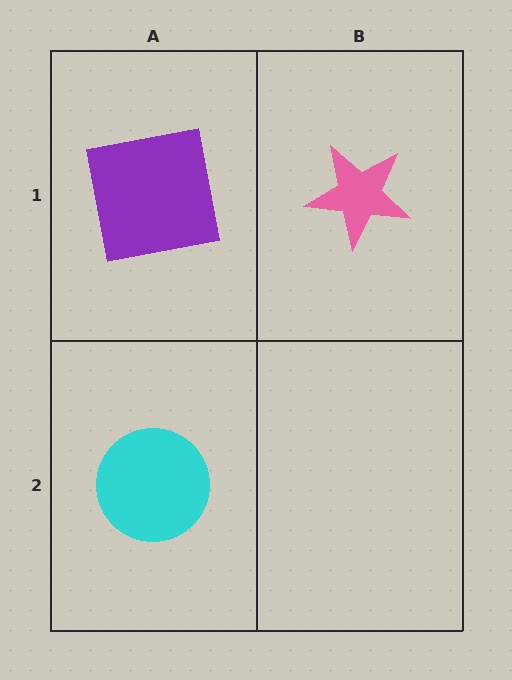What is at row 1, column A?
A purple square.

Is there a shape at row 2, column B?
No, that cell is empty.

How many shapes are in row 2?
1 shape.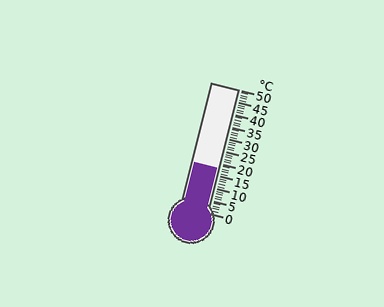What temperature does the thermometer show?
The thermometer shows approximately 18°C.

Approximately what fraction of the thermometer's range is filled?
The thermometer is filled to approximately 35% of its range.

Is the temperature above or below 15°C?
The temperature is above 15°C.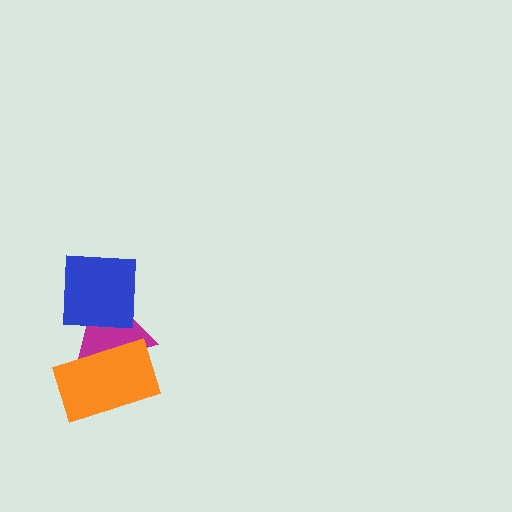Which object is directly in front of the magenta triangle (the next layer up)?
The orange rectangle is directly in front of the magenta triangle.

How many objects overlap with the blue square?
1 object overlaps with the blue square.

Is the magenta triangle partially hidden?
Yes, it is partially covered by another shape.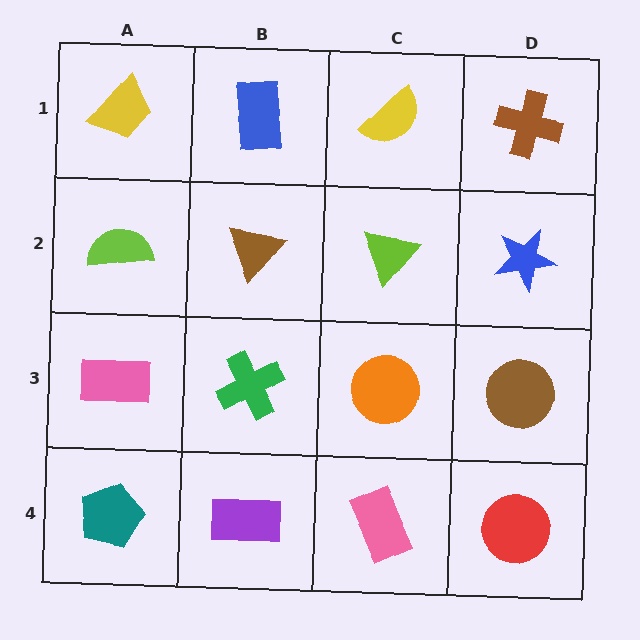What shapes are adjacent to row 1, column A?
A lime semicircle (row 2, column A), a blue rectangle (row 1, column B).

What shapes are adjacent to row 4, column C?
An orange circle (row 3, column C), a purple rectangle (row 4, column B), a red circle (row 4, column D).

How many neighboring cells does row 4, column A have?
2.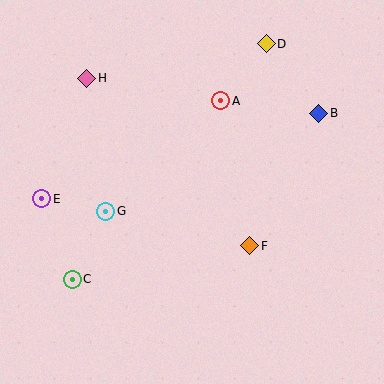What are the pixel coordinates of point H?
Point H is at (87, 78).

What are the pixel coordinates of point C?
Point C is at (72, 279).